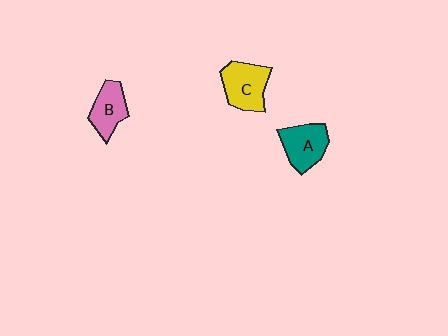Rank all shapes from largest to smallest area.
From largest to smallest: C (yellow), A (teal), B (pink).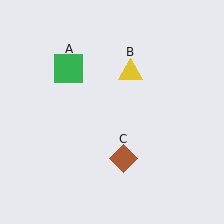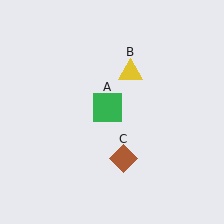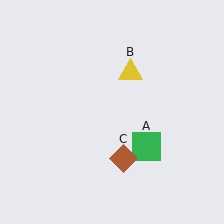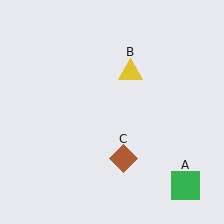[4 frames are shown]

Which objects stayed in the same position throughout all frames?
Yellow triangle (object B) and brown diamond (object C) remained stationary.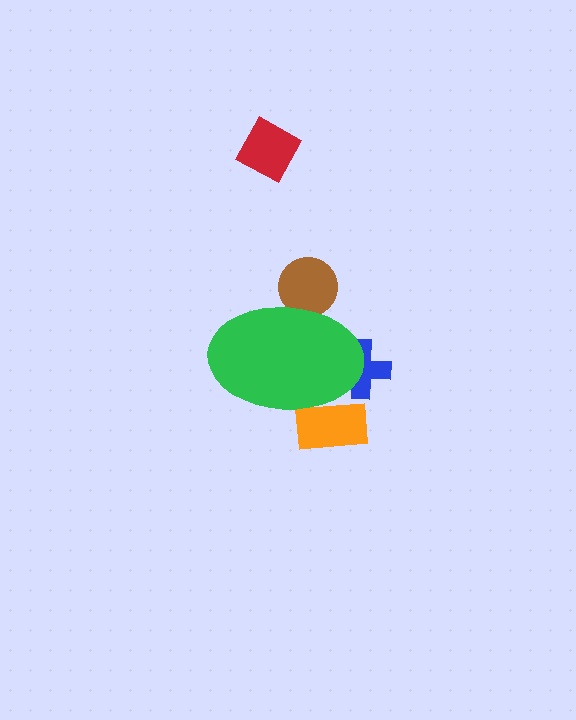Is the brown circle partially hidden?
Yes, the brown circle is partially hidden behind the green ellipse.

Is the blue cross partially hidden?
Yes, the blue cross is partially hidden behind the green ellipse.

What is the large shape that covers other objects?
A green ellipse.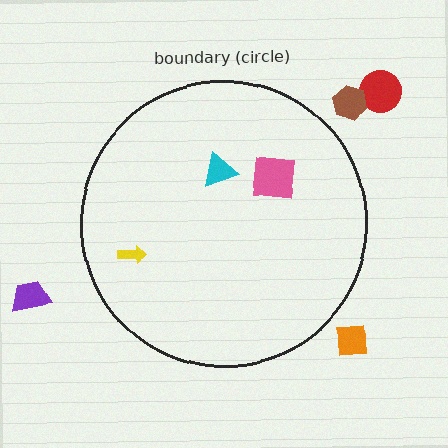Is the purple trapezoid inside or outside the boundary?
Outside.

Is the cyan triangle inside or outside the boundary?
Inside.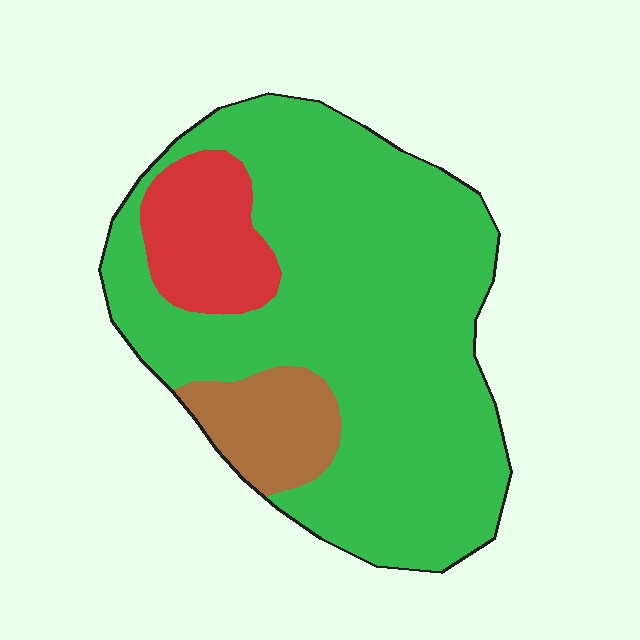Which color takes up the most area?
Green, at roughly 75%.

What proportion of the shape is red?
Red covers about 15% of the shape.